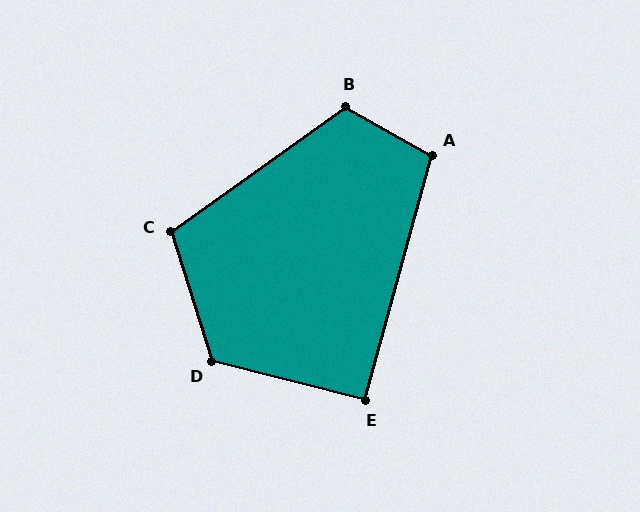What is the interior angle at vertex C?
Approximately 108 degrees (obtuse).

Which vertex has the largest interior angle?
D, at approximately 122 degrees.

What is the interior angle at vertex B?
Approximately 116 degrees (obtuse).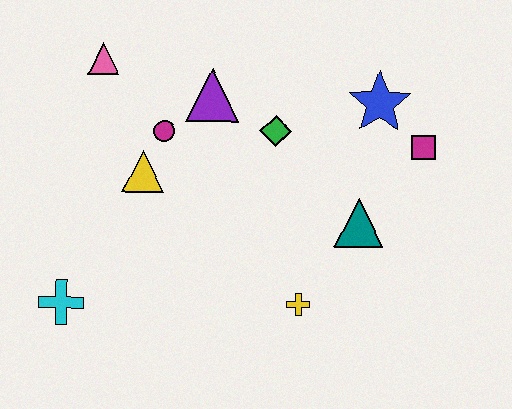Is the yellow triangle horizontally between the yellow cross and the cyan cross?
Yes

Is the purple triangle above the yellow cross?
Yes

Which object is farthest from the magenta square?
The cyan cross is farthest from the magenta square.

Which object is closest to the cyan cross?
The yellow triangle is closest to the cyan cross.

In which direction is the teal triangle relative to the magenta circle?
The teal triangle is to the right of the magenta circle.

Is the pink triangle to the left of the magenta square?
Yes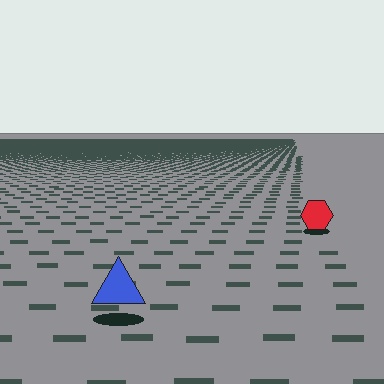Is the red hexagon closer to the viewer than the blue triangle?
No. The blue triangle is closer — you can tell from the texture gradient: the ground texture is coarser near it.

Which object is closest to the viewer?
The blue triangle is closest. The texture marks near it are larger and more spread out.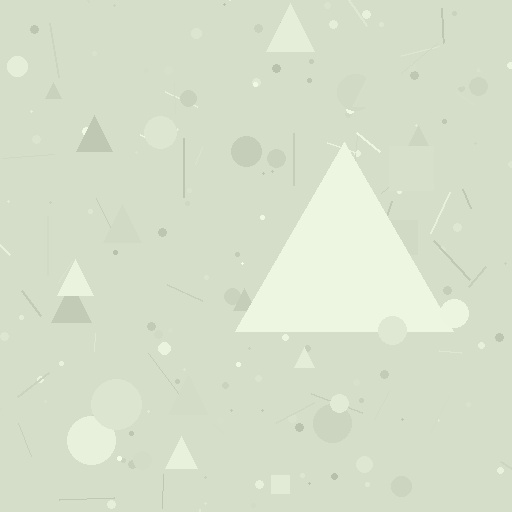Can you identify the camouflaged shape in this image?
The camouflaged shape is a triangle.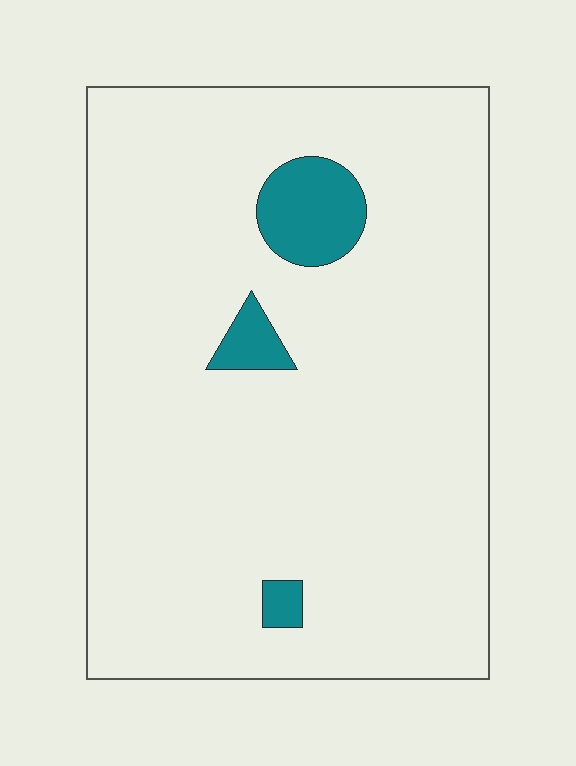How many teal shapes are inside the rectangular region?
3.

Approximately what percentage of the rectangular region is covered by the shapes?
Approximately 5%.